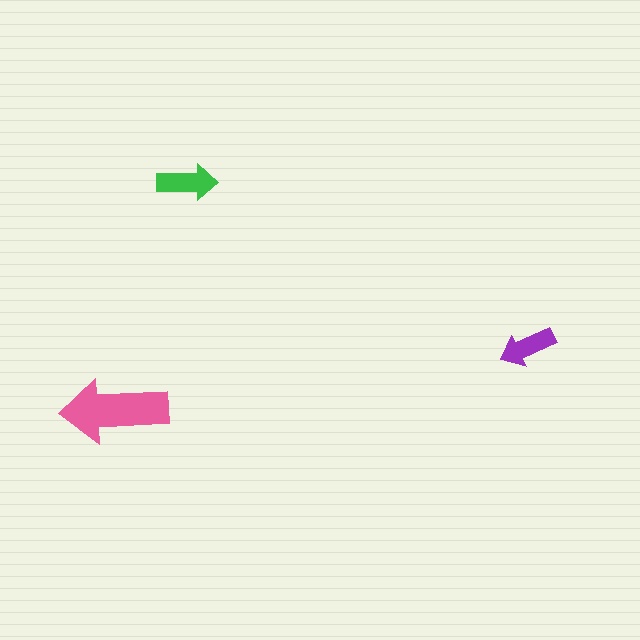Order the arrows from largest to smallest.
the pink one, the green one, the purple one.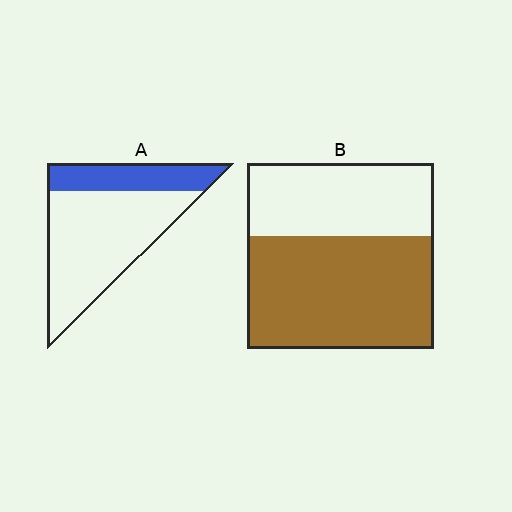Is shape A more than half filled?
No.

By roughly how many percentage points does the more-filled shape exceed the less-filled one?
By roughly 35 percentage points (B over A).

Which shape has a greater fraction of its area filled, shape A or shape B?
Shape B.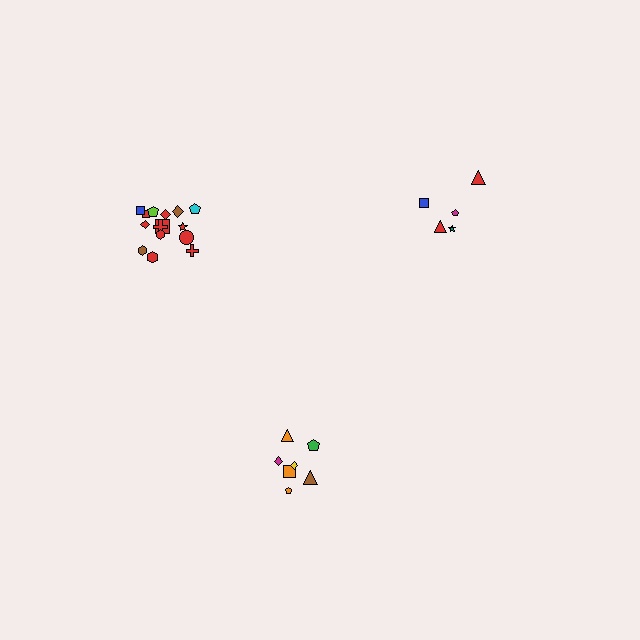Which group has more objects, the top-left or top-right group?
The top-left group.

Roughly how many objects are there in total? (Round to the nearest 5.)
Roughly 25 objects in total.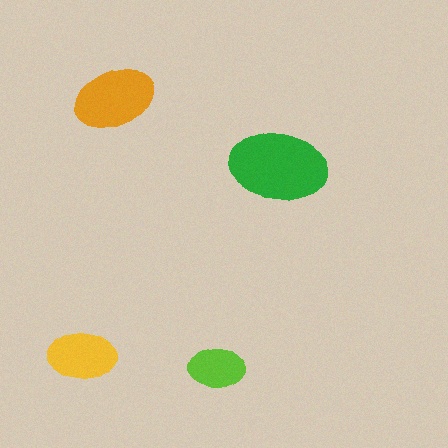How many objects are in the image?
There are 4 objects in the image.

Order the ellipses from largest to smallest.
the green one, the orange one, the yellow one, the lime one.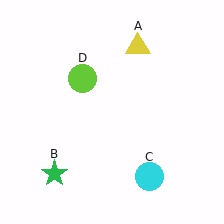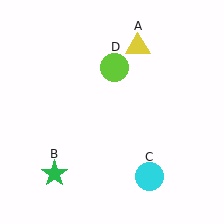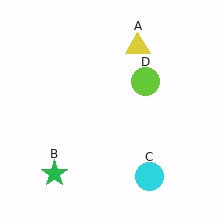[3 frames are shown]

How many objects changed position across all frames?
1 object changed position: lime circle (object D).